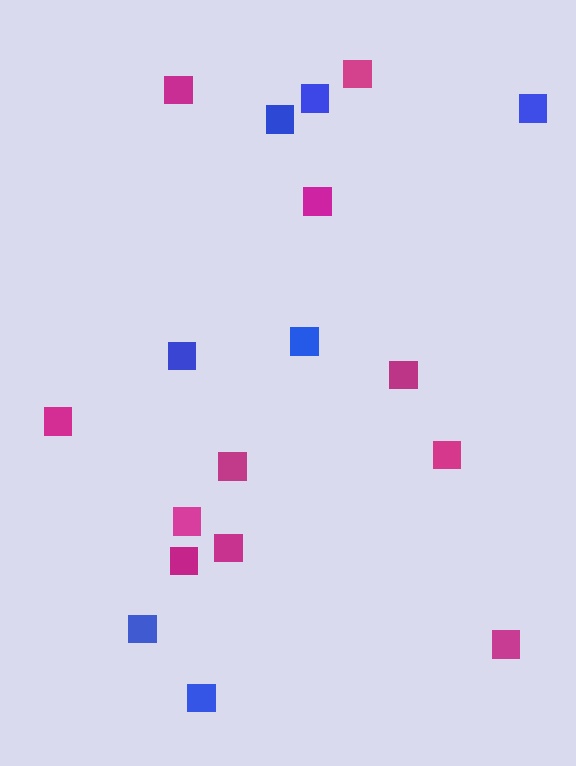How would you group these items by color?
There are 2 groups: one group of blue squares (7) and one group of magenta squares (11).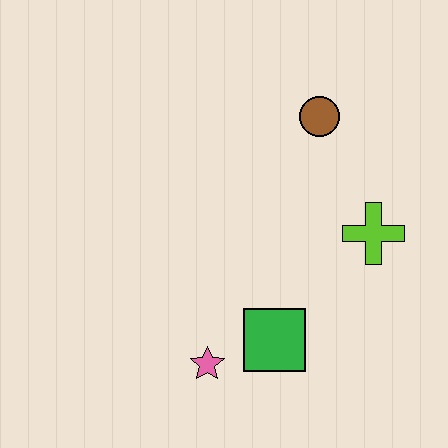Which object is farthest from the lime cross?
The pink star is farthest from the lime cross.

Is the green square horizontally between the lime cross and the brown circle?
No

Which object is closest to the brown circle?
The lime cross is closest to the brown circle.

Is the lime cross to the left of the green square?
No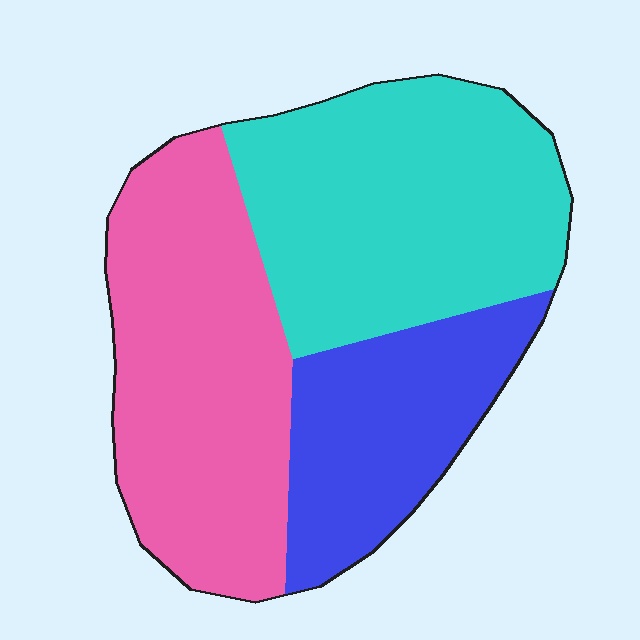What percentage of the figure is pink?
Pink takes up between a quarter and a half of the figure.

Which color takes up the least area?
Blue, at roughly 25%.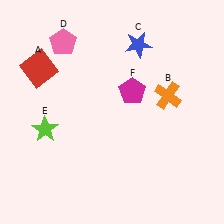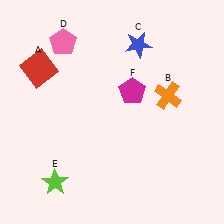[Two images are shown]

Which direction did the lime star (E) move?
The lime star (E) moved down.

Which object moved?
The lime star (E) moved down.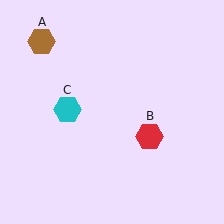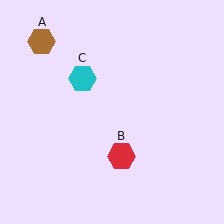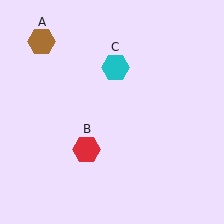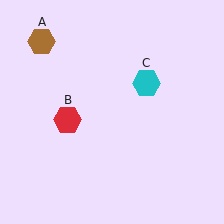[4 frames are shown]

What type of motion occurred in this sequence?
The red hexagon (object B), cyan hexagon (object C) rotated clockwise around the center of the scene.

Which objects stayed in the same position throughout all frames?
Brown hexagon (object A) remained stationary.